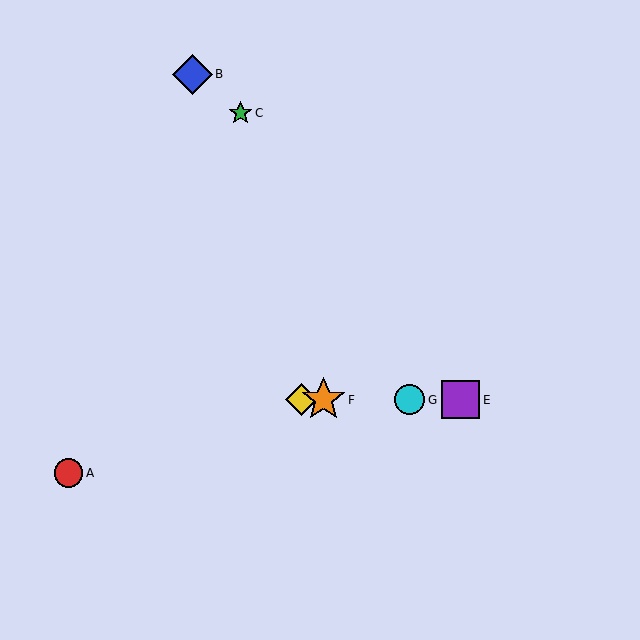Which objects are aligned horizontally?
Objects D, E, F, G are aligned horizontally.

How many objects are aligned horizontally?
4 objects (D, E, F, G) are aligned horizontally.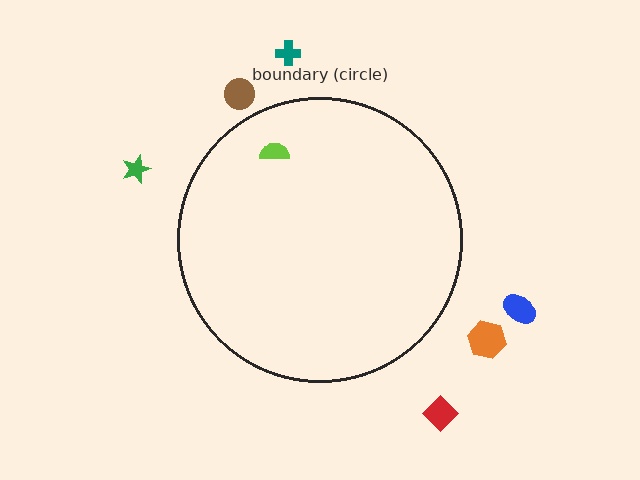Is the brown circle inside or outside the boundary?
Outside.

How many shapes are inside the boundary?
1 inside, 6 outside.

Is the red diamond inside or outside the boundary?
Outside.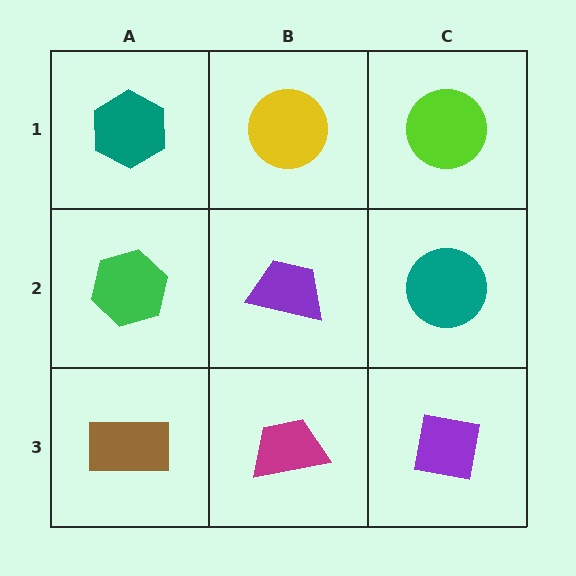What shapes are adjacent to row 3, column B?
A purple trapezoid (row 2, column B), a brown rectangle (row 3, column A), a purple square (row 3, column C).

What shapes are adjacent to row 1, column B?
A purple trapezoid (row 2, column B), a teal hexagon (row 1, column A), a lime circle (row 1, column C).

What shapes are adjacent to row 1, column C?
A teal circle (row 2, column C), a yellow circle (row 1, column B).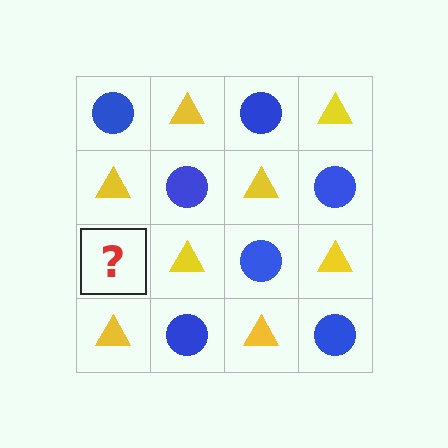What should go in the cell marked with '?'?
The missing cell should contain a blue circle.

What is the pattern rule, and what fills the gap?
The rule is that it alternates blue circle and yellow triangle in a checkerboard pattern. The gap should be filled with a blue circle.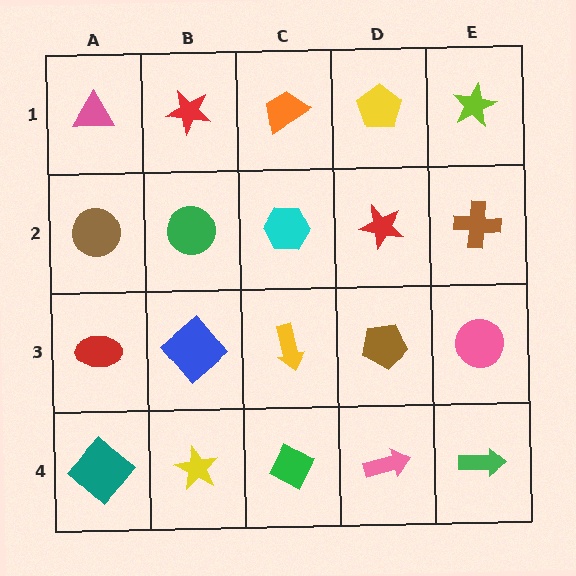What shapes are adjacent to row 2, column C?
An orange trapezoid (row 1, column C), a yellow arrow (row 3, column C), a green circle (row 2, column B), a red star (row 2, column D).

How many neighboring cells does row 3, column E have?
3.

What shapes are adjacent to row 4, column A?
A red ellipse (row 3, column A), a yellow star (row 4, column B).